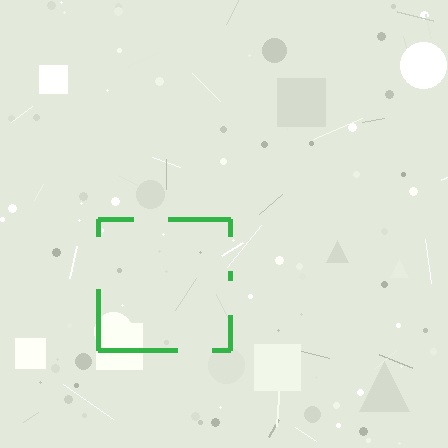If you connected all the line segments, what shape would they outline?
They would outline a square.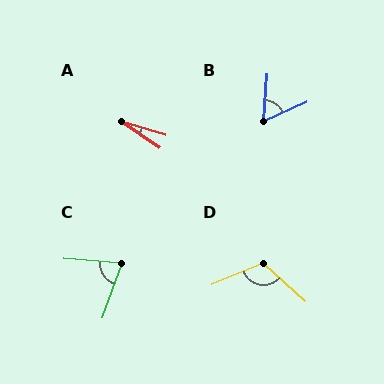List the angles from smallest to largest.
A (18°), B (61°), C (76°), D (116°).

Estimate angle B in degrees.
Approximately 61 degrees.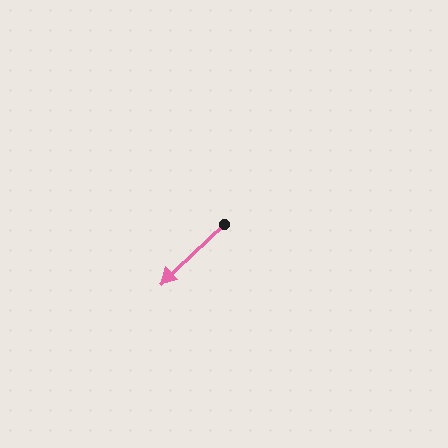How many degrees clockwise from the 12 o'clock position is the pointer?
Approximately 227 degrees.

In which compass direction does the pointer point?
Southwest.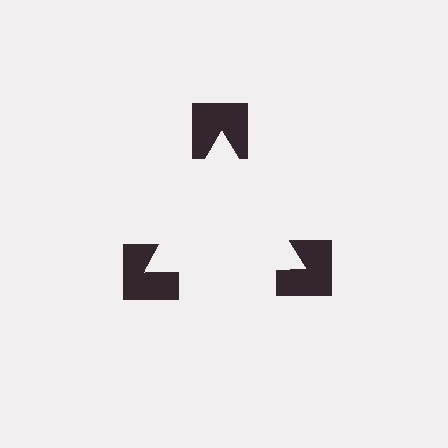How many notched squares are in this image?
There are 3 — one at each vertex of the illusory triangle.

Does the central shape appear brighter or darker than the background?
It typically appears slightly brighter than the background, even though no actual brightness change is drawn.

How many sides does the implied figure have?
3 sides.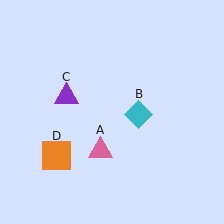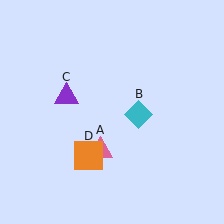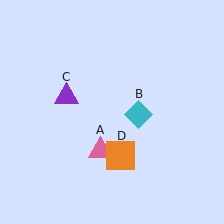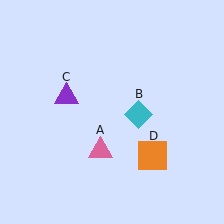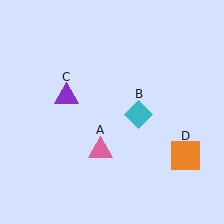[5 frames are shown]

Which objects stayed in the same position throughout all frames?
Pink triangle (object A) and cyan diamond (object B) and purple triangle (object C) remained stationary.